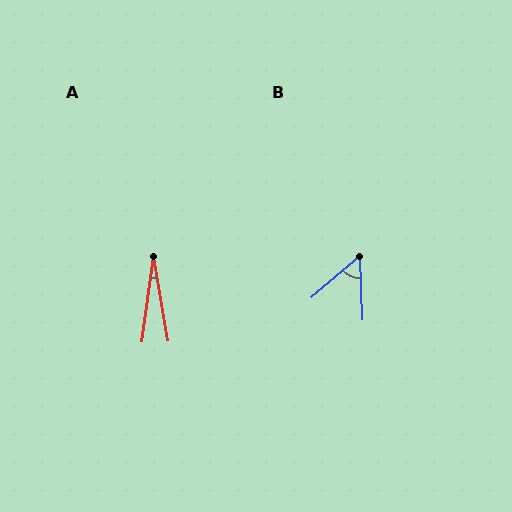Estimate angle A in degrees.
Approximately 17 degrees.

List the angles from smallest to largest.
A (17°), B (51°).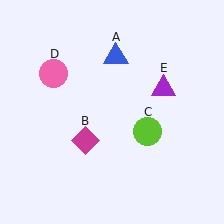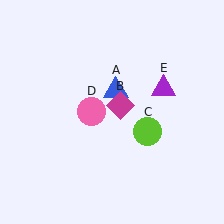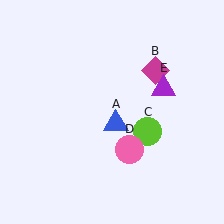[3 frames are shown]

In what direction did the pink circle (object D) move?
The pink circle (object D) moved down and to the right.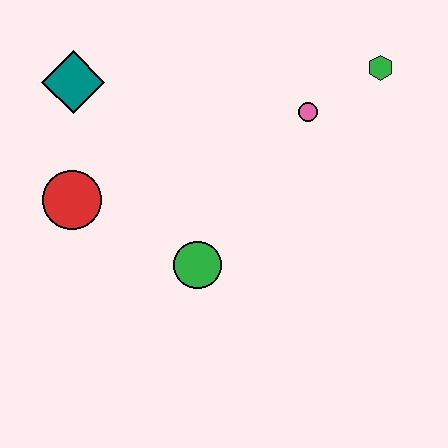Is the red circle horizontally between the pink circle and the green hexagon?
No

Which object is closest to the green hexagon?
The pink circle is closest to the green hexagon.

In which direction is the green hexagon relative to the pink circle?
The green hexagon is to the right of the pink circle.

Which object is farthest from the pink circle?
The red circle is farthest from the pink circle.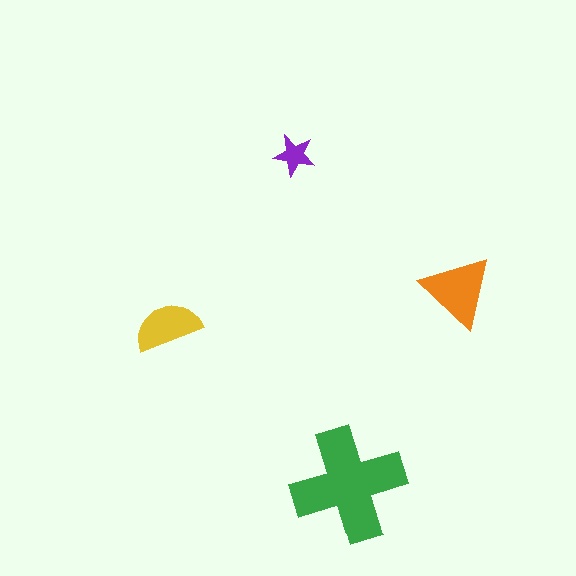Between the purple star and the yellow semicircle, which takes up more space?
The yellow semicircle.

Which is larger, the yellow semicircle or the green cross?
The green cross.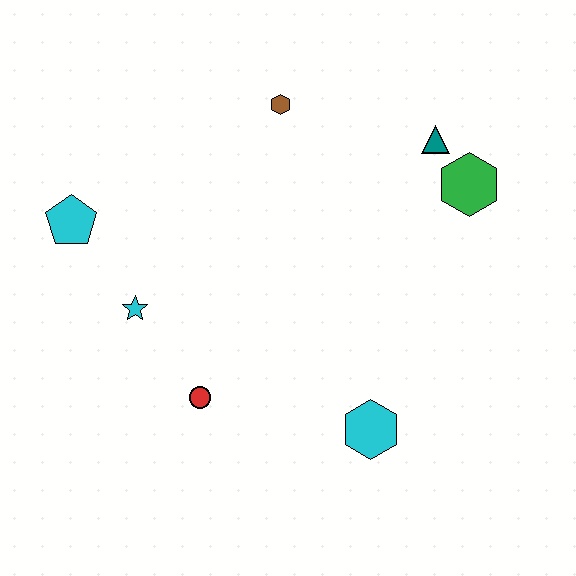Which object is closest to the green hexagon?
The teal triangle is closest to the green hexagon.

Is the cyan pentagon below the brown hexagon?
Yes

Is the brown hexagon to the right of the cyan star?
Yes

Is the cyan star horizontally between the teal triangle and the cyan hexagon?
No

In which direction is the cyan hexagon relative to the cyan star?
The cyan hexagon is to the right of the cyan star.